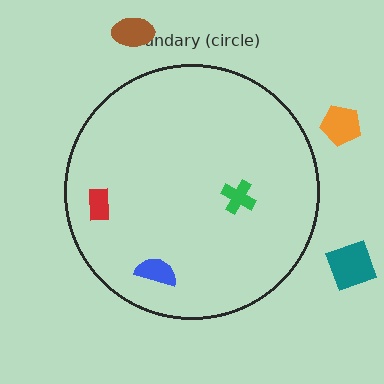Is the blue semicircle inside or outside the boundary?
Inside.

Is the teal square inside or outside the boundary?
Outside.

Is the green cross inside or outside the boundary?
Inside.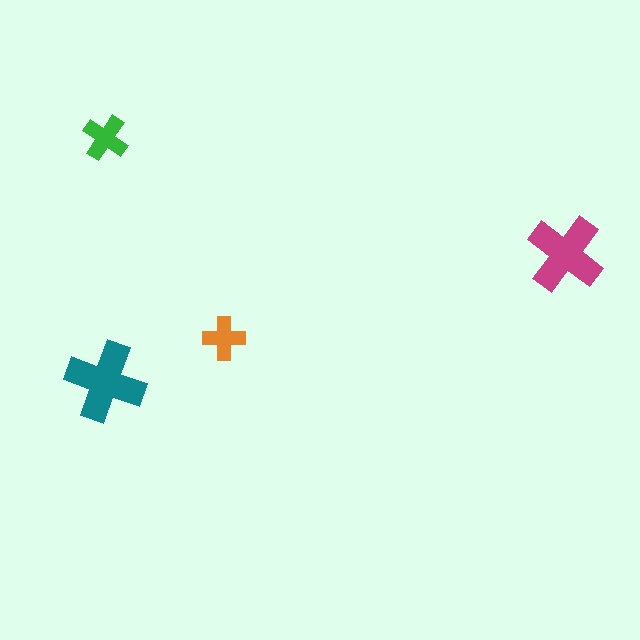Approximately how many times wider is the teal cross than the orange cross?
About 2 times wider.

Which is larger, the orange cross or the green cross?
The green one.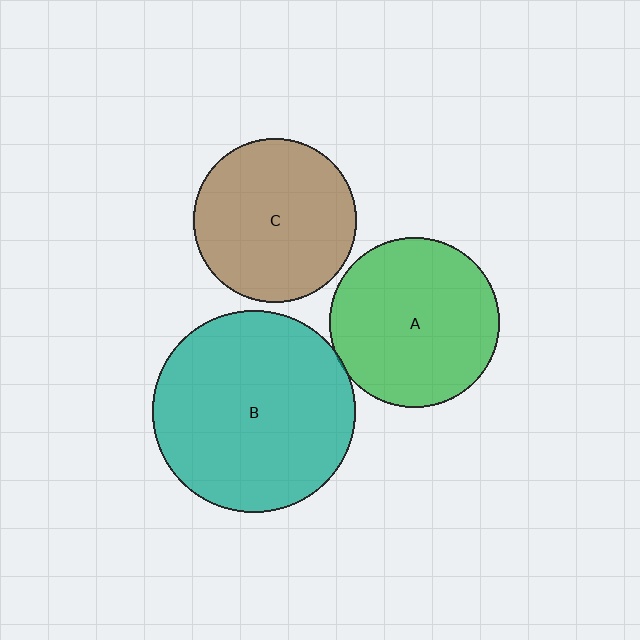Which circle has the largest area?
Circle B (teal).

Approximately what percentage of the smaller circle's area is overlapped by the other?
Approximately 5%.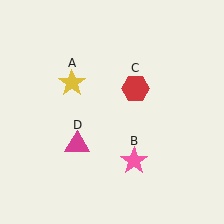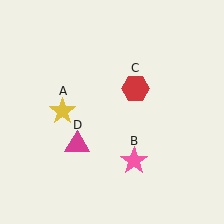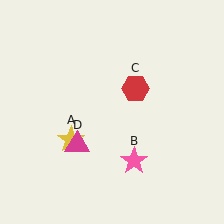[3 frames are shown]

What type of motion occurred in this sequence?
The yellow star (object A) rotated counterclockwise around the center of the scene.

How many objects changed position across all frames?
1 object changed position: yellow star (object A).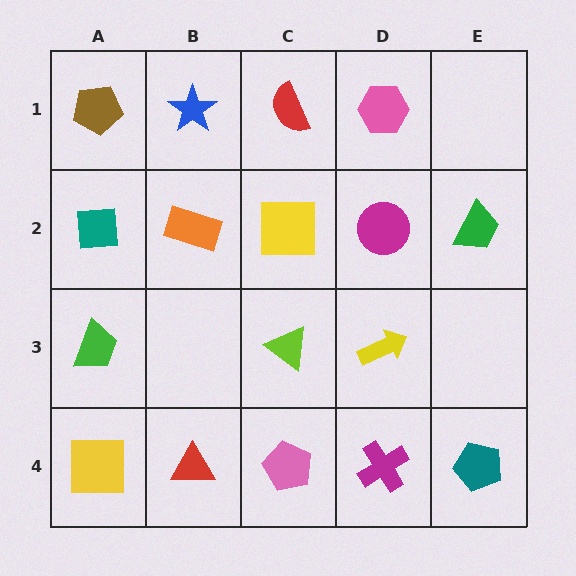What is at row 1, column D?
A pink hexagon.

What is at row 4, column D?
A magenta cross.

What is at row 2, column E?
A green trapezoid.